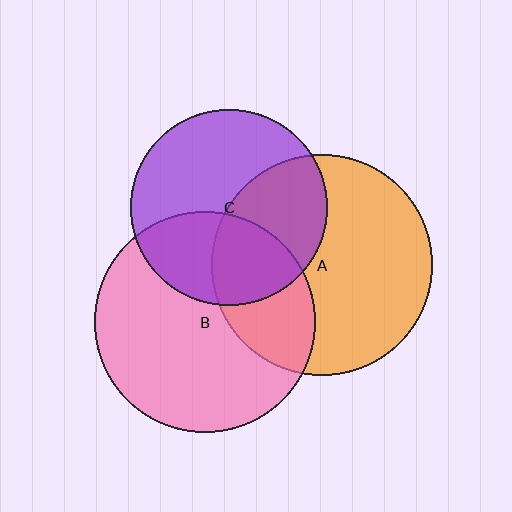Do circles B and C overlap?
Yes.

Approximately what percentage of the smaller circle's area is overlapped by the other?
Approximately 35%.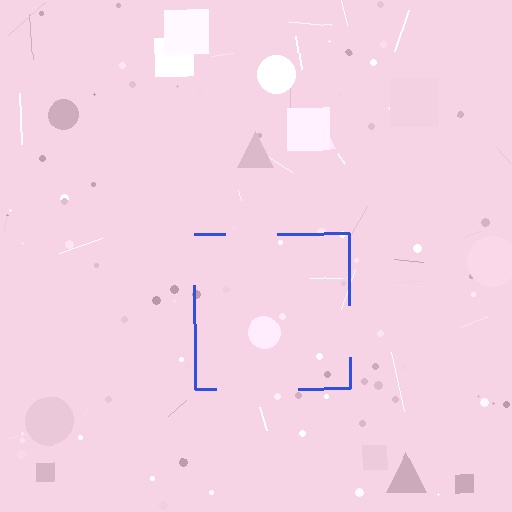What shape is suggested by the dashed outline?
The dashed outline suggests a square.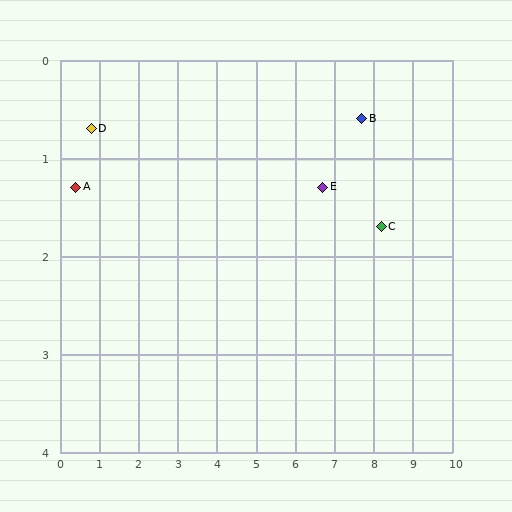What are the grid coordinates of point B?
Point B is at approximately (7.7, 0.6).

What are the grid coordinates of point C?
Point C is at approximately (8.2, 1.7).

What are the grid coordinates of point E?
Point E is at approximately (6.7, 1.3).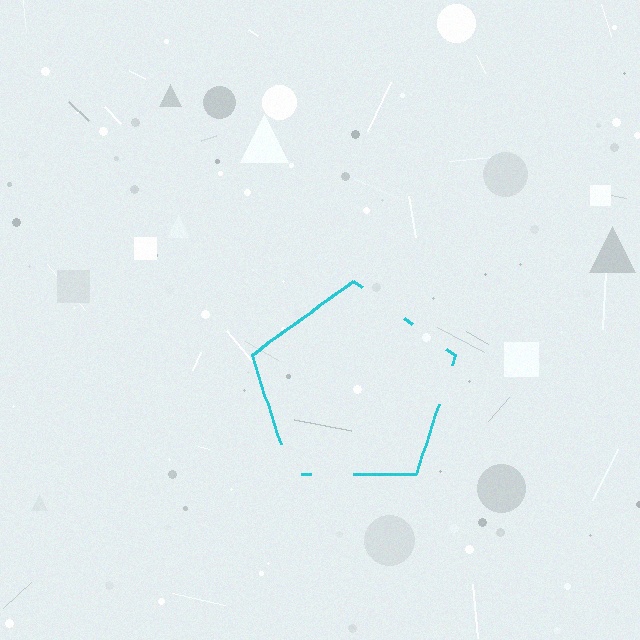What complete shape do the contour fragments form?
The contour fragments form a pentagon.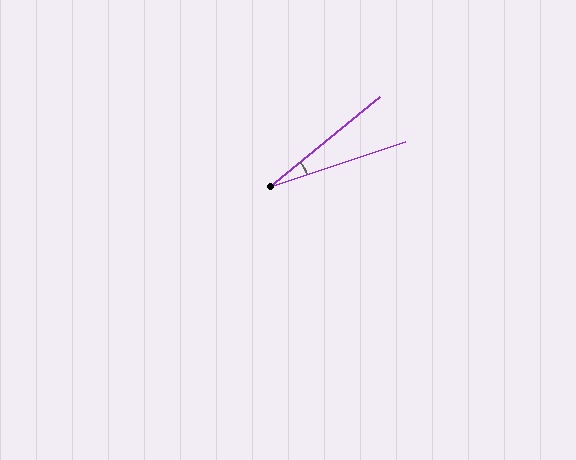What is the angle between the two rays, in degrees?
Approximately 21 degrees.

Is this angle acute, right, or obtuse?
It is acute.